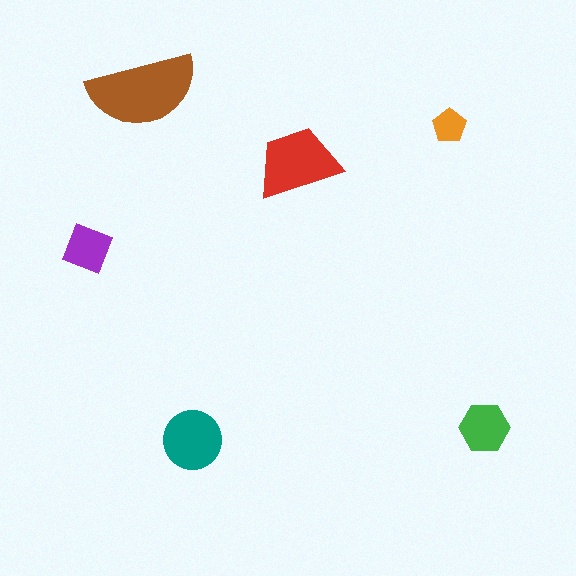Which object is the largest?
The brown semicircle.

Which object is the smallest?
The orange pentagon.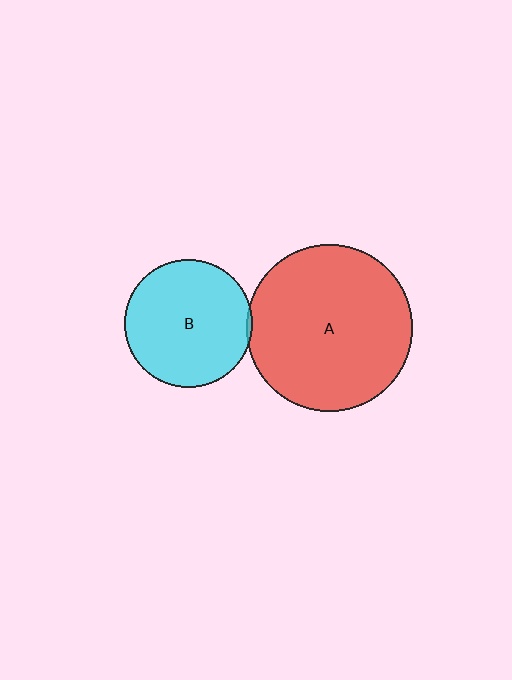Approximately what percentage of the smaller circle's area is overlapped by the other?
Approximately 5%.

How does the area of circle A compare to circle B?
Approximately 1.7 times.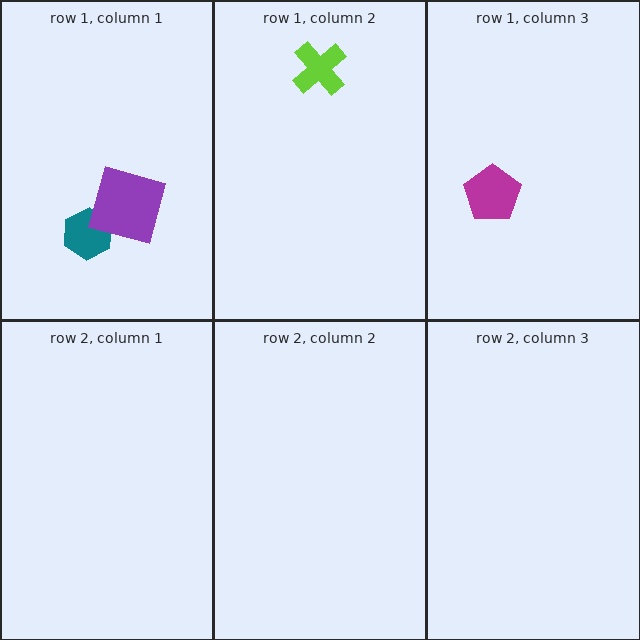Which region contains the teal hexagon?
The row 1, column 1 region.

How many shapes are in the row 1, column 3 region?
1.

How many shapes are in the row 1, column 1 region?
2.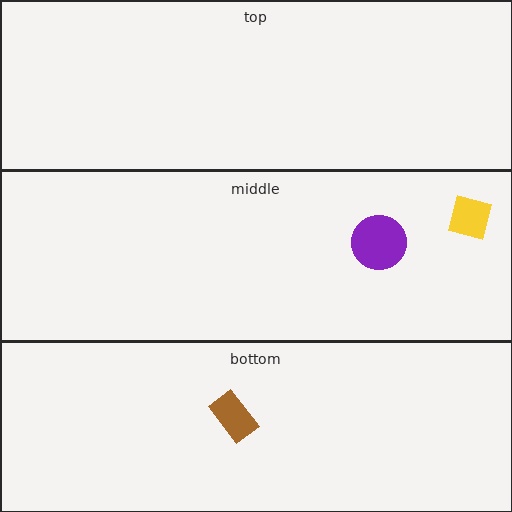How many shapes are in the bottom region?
1.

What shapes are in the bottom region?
The brown rectangle.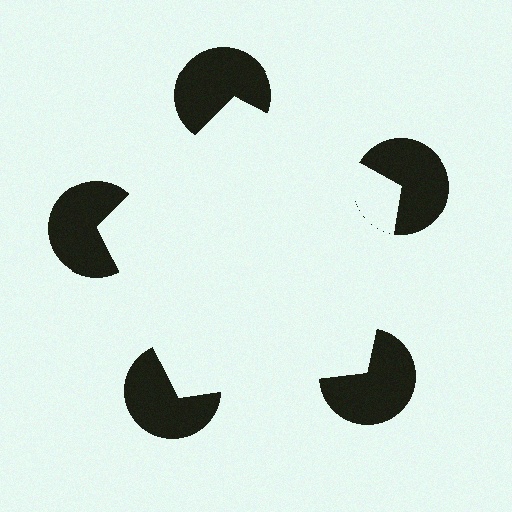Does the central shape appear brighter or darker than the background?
It typically appears slightly brighter than the background, even though no actual brightness change is drawn.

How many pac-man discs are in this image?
There are 5 — one at each vertex of the illusory pentagon.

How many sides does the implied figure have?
5 sides.